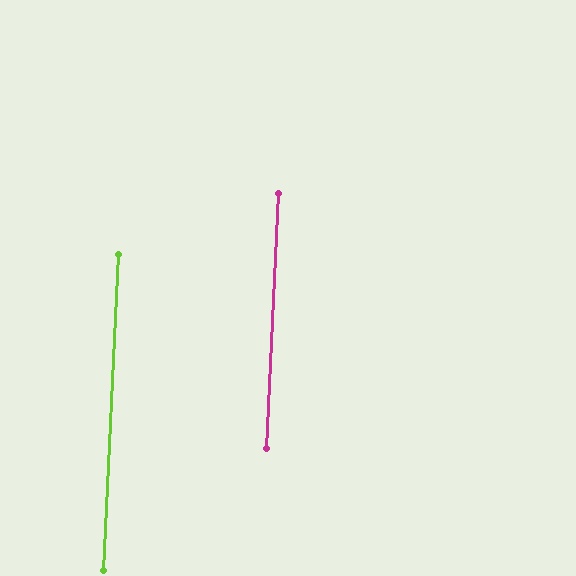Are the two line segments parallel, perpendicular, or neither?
Parallel — their directions differ by only 0.0°.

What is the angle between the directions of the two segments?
Approximately 0 degrees.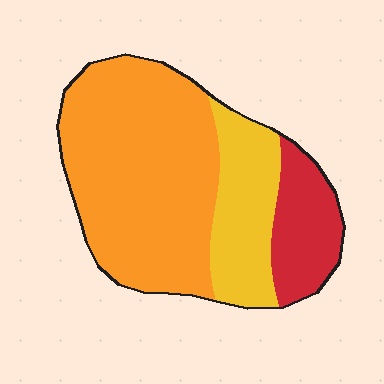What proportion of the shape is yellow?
Yellow takes up between a sixth and a third of the shape.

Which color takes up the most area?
Orange, at roughly 60%.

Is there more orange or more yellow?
Orange.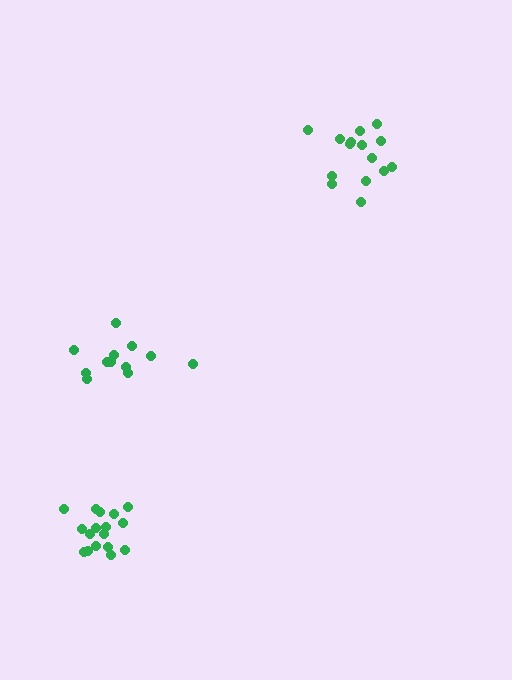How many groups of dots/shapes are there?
There are 3 groups.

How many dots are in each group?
Group 1: 15 dots, Group 2: 12 dots, Group 3: 17 dots (44 total).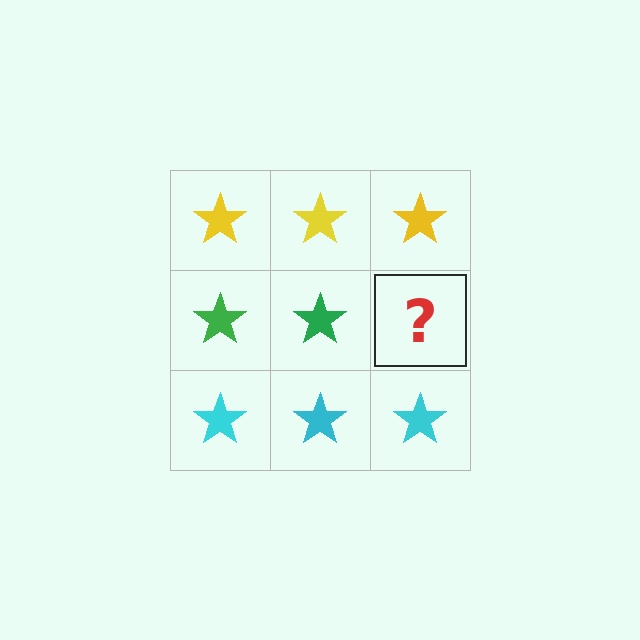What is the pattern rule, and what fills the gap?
The rule is that each row has a consistent color. The gap should be filled with a green star.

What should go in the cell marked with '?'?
The missing cell should contain a green star.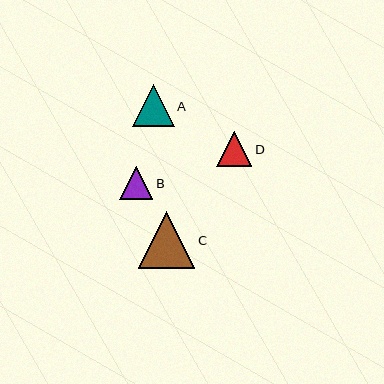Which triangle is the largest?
Triangle C is the largest with a size of approximately 56 pixels.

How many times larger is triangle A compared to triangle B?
Triangle A is approximately 1.2 times the size of triangle B.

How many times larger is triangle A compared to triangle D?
Triangle A is approximately 1.2 times the size of triangle D.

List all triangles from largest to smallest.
From largest to smallest: C, A, D, B.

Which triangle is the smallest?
Triangle B is the smallest with a size of approximately 34 pixels.